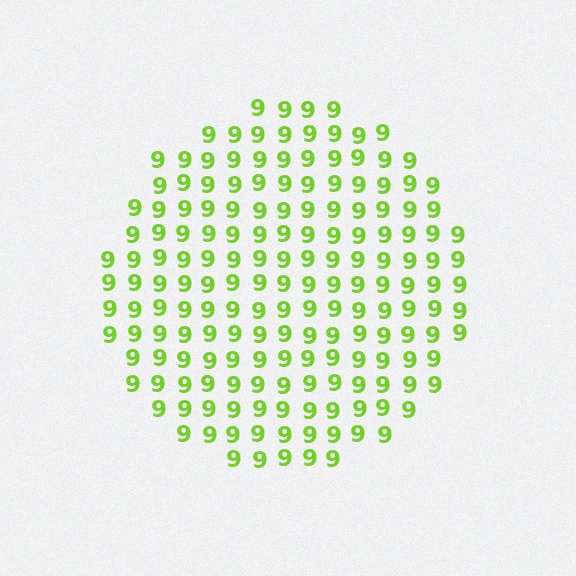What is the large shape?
The large shape is a circle.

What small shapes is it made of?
It is made of small digit 9's.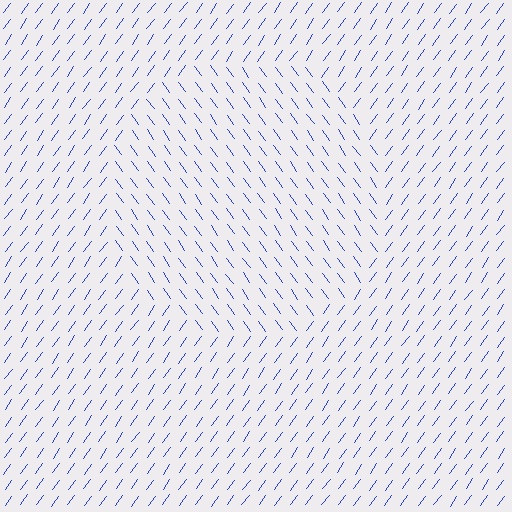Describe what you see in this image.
The image is filled with small blue line segments. A circle region in the image has lines oriented differently from the surrounding lines, creating a visible texture boundary.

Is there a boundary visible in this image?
Yes, there is a texture boundary formed by a change in line orientation.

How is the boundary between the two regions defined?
The boundary is defined purely by a change in line orientation (approximately 71 degrees difference). All lines are the same color and thickness.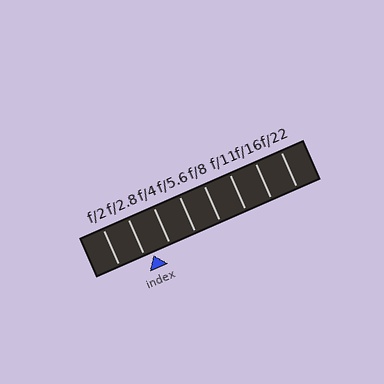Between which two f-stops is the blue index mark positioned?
The index mark is between f/2.8 and f/4.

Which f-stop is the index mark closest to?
The index mark is closest to f/2.8.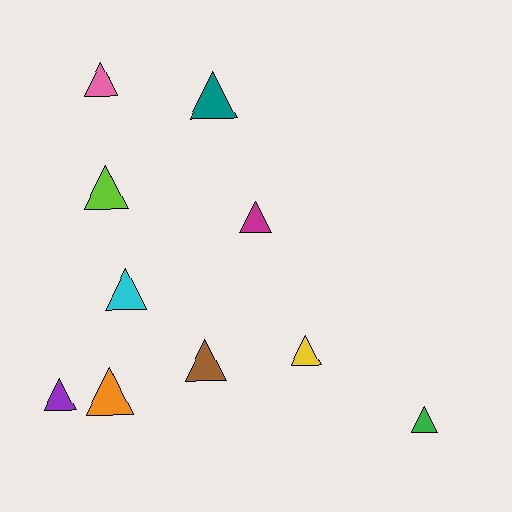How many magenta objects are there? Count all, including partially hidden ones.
There is 1 magenta object.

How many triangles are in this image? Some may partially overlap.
There are 10 triangles.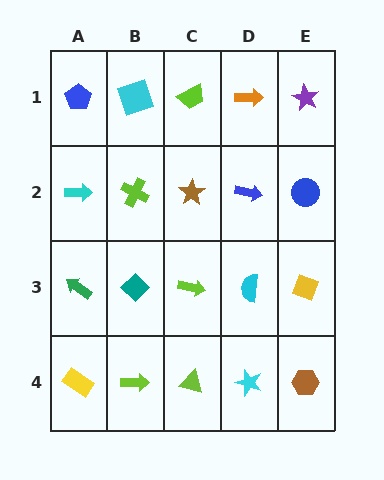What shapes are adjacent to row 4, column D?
A cyan semicircle (row 3, column D), a lime triangle (row 4, column C), a brown hexagon (row 4, column E).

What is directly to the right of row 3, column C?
A cyan semicircle.